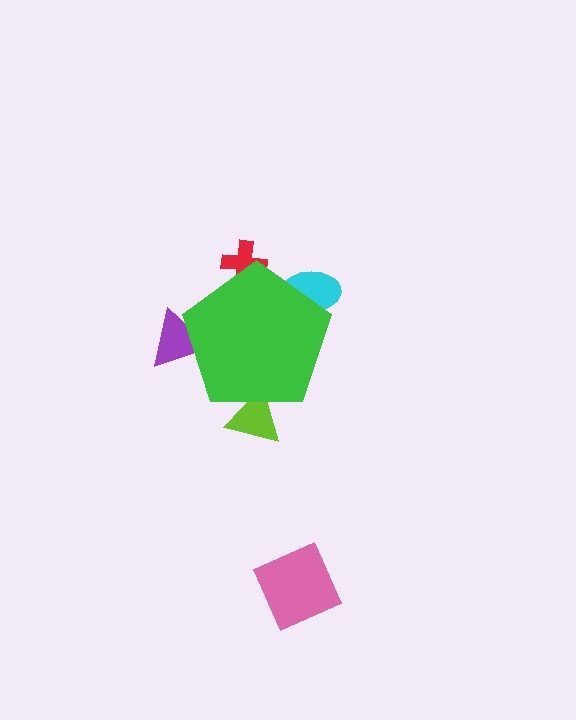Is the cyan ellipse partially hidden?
Yes, the cyan ellipse is partially hidden behind the green pentagon.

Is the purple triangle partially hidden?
Yes, the purple triangle is partially hidden behind the green pentagon.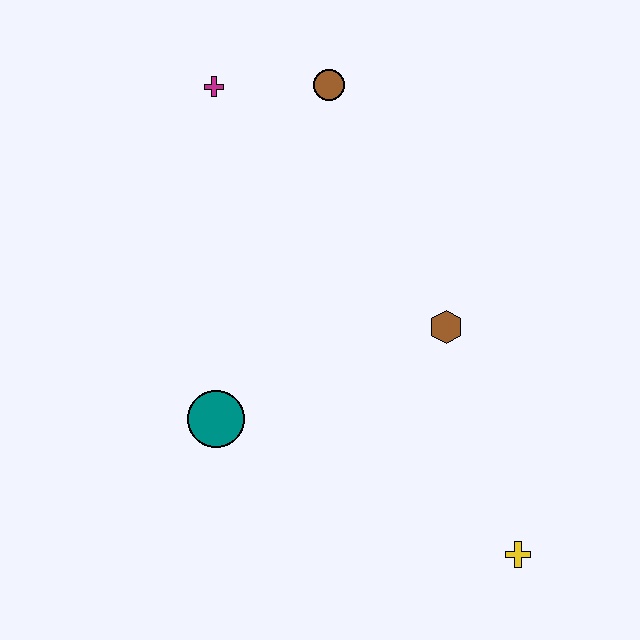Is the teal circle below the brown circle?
Yes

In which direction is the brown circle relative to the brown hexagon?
The brown circle is above the brown hexagon.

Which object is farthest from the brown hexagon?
The magenta cross is farthest from the brown hexagon.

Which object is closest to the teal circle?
The brown hexagon is closest to the teal circle.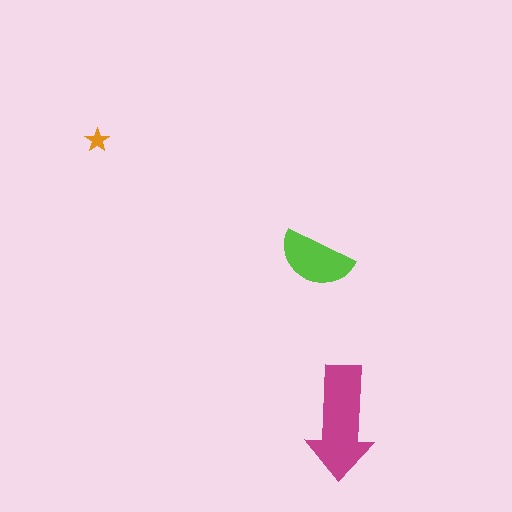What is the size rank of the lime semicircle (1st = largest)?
2nd.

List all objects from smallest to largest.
The orange star, the lime semicircle, the magenta arrow.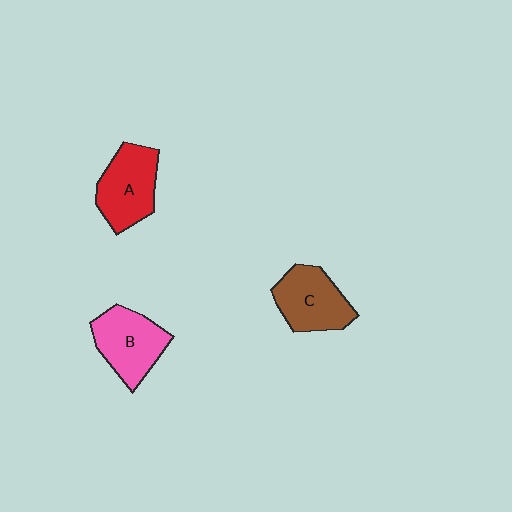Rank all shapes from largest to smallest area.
From largest to smallest: A (red), B (pink), C (brown).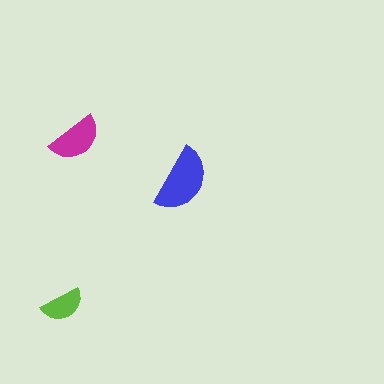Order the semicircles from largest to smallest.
the blue one, the magenta one, the lime one.